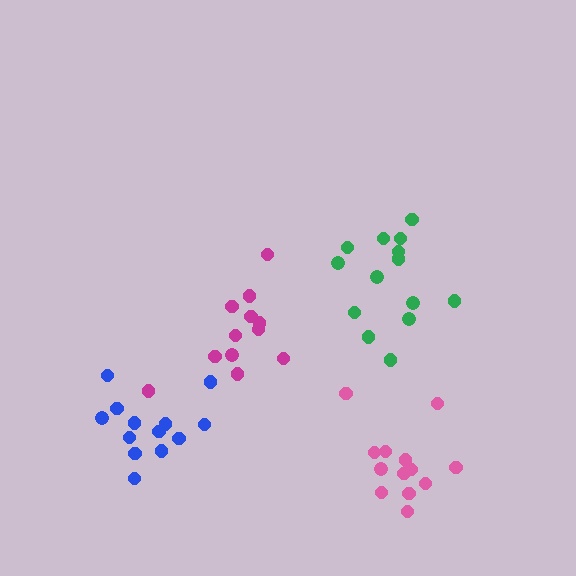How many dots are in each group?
Group 1: 12 dots, Group 2: 13 dots, Group 3: 13 dots, Group 4: 14 dots (52 total).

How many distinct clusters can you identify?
There are 4 distinct clusters.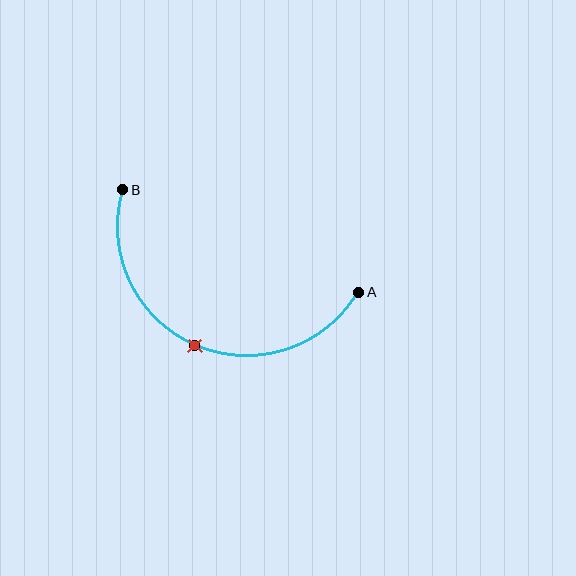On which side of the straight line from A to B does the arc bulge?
The arc bulges below the straight line connecting A and B.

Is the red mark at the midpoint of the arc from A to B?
Yes. The red mark lies on the arc at equal arc-length from both A and B — it is the arc midpoint.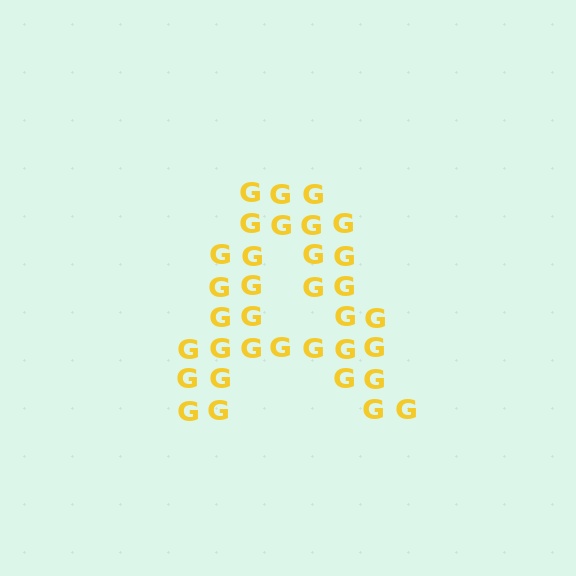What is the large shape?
The large shape is the letter A.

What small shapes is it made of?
It is made of small letter G's.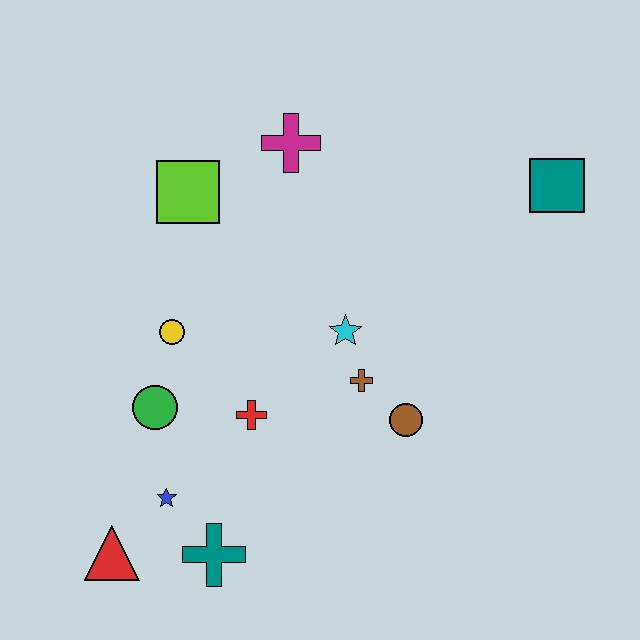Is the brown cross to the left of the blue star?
No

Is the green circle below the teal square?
Yes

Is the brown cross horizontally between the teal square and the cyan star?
Yes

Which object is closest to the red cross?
The green circle is closest to the red cross.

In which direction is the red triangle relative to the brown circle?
The red triangle is to the left of the brown circle.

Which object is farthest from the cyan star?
The red triangle is farthest from the cyan star.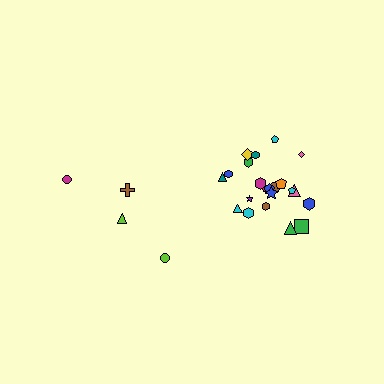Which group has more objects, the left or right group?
The right group.